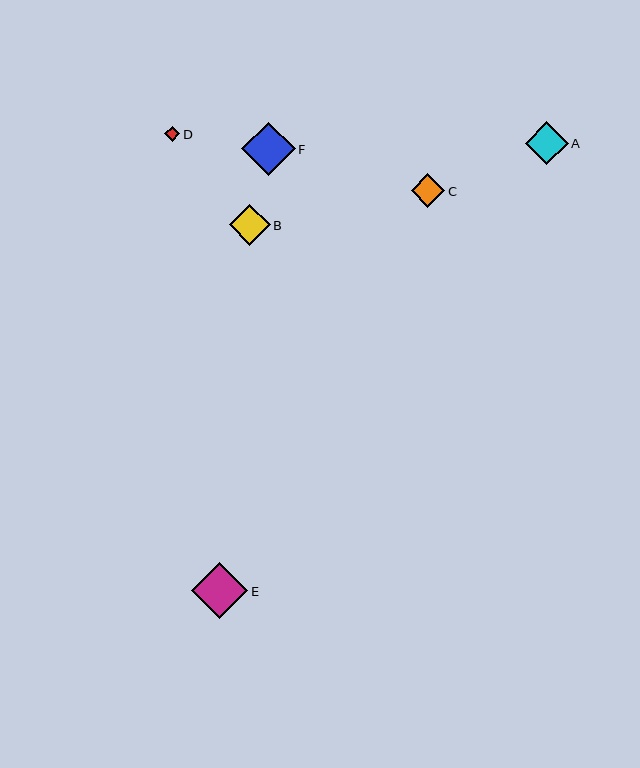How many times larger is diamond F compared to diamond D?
Diamond F is approximately 3.5 times the size of diamond D.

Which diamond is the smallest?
Diamond D is the smallest with a size of approximately 15 pixels.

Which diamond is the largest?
Diamond E is the largest with a size of approximately 56 pixels.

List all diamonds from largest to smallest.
From largest to smallest: E, F, A, B, C, D.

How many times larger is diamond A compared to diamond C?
Diamond A is approximately 1.3 times the size of diamond C.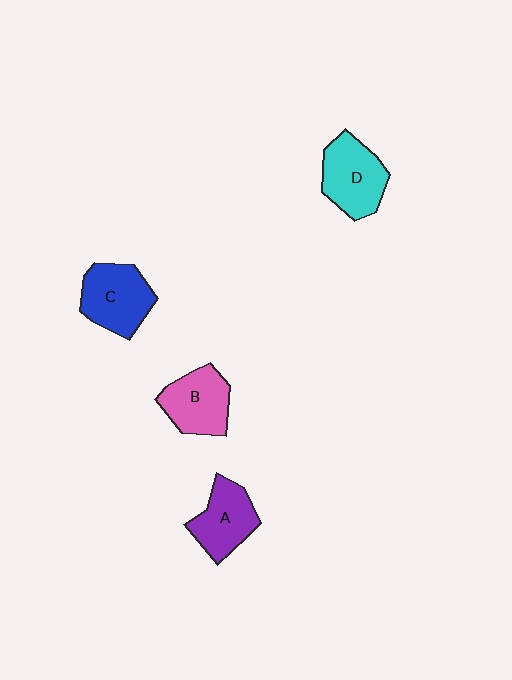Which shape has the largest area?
Shape C (blue).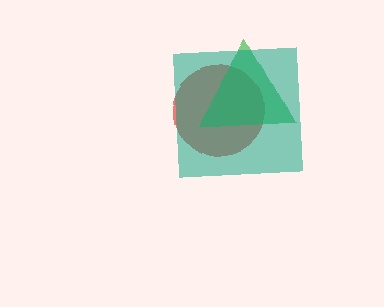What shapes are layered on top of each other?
The layered shapes are: a red circle, a green triangle, a teal square.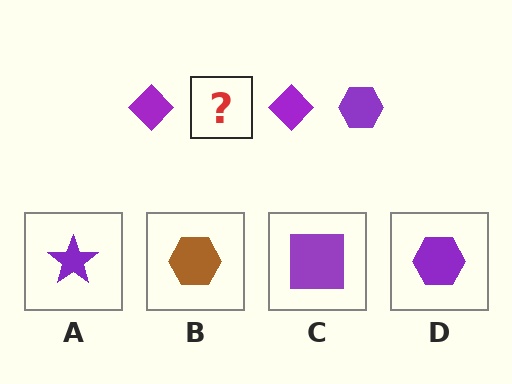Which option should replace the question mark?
Option D.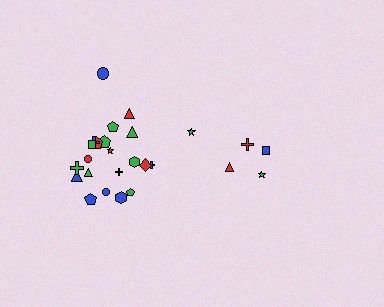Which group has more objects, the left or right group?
The left group.